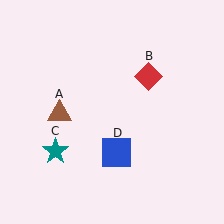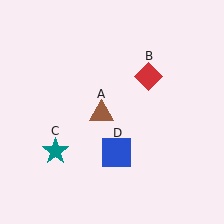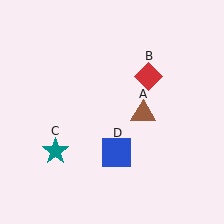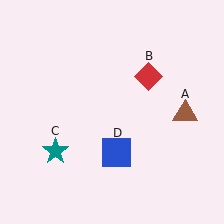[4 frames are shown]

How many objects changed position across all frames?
1 object changed position: brown triangle (object A).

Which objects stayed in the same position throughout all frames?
Red diamond (object B) and teal star (object C) and blue square (object D) remained stationary.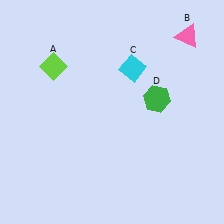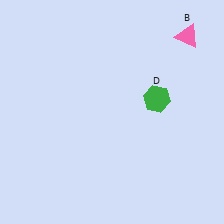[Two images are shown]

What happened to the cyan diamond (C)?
The cyan diamond (C) was removed in Image 2. It was in the top-right area of Image 1.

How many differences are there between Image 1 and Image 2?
There are 2 differences between the two images.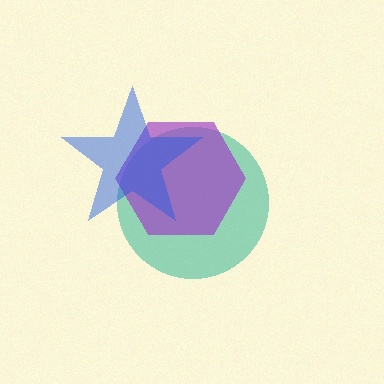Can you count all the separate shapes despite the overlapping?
Yes, there are 3 separate shapes.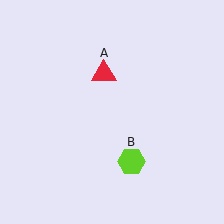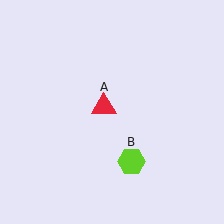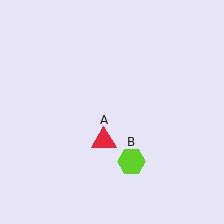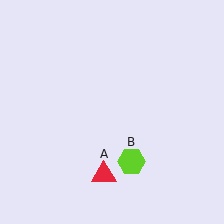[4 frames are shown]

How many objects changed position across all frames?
1 object changed position: red triangle (object A).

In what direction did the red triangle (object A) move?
The red triangle (object A) moved down.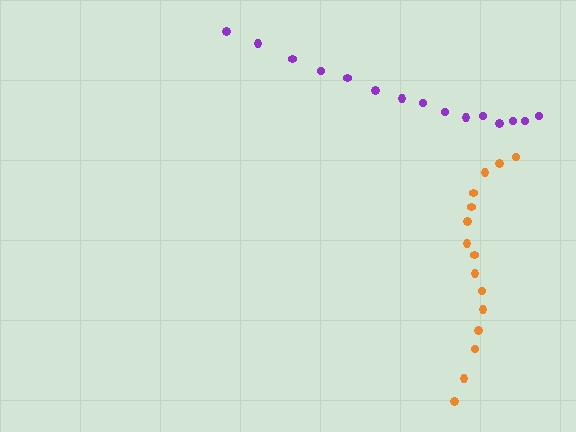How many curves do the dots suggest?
There are 2 distinct paths.